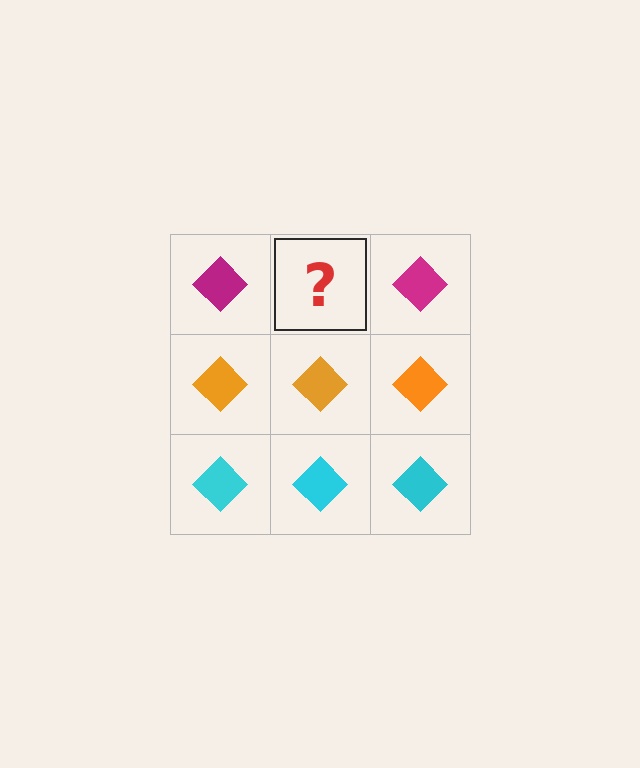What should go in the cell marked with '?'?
The missing cell should contain a magenta diamond.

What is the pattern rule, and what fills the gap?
The rule is that each row has a consistent color. The gap should be filled with a magenta diamond.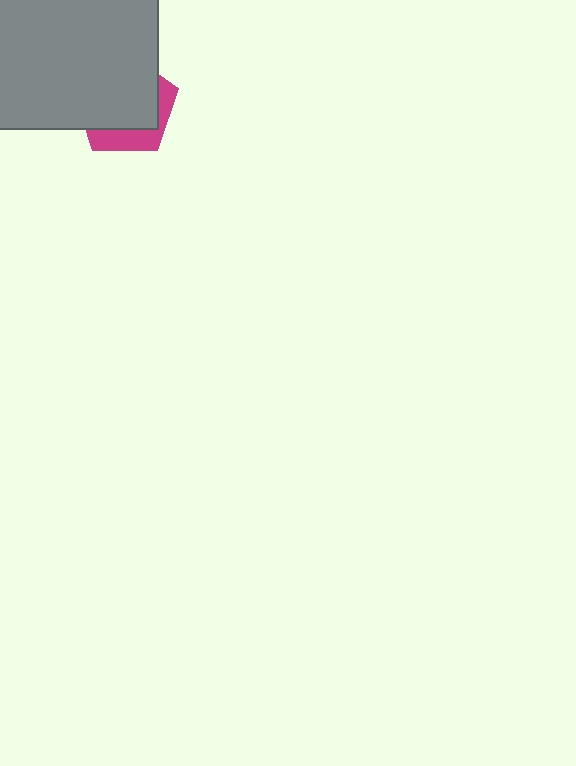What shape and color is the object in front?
The object in front is a gray square.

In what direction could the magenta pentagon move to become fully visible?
The magenta pentagon could move toward the lower-right. That would shift it out from behind the gray square entirely.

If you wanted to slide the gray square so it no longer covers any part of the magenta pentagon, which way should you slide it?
Slide it toward the upper-left — that is the most direct way to separate the two shapes.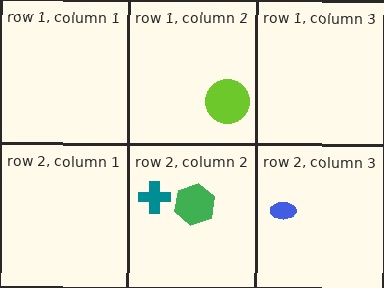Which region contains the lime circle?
The row 1, column 2 region.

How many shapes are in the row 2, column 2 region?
2.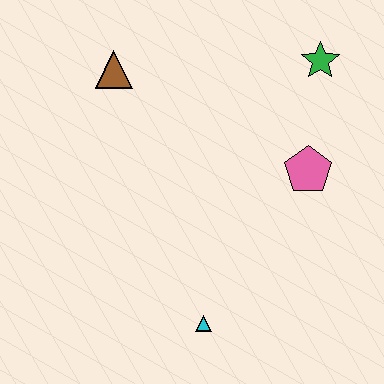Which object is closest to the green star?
The pink pentagon is closest to the green star.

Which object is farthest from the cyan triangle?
The green star is farthest from the cyan triangle.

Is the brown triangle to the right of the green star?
No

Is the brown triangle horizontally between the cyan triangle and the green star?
No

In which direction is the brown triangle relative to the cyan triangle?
The brown triangle is above the cyan triangle.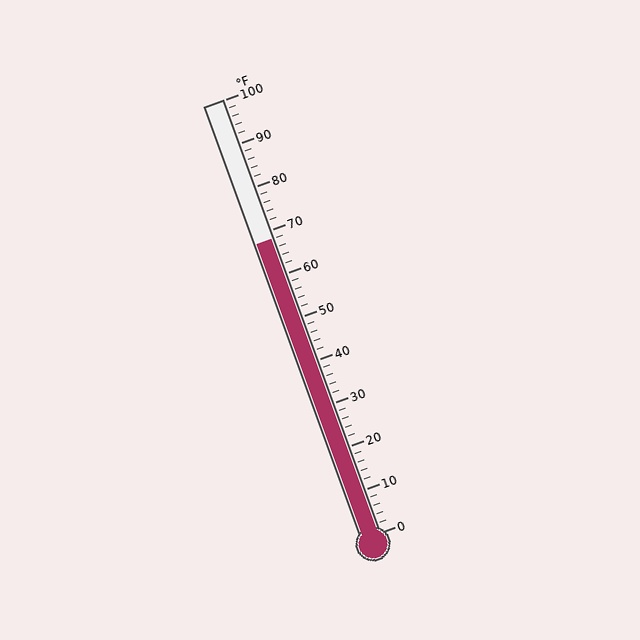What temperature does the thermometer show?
The thermometer shows approximately 68°F.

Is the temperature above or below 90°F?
The temperature is below 90°F.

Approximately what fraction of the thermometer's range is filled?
The thermometer is filled to approximately 70% of its range.